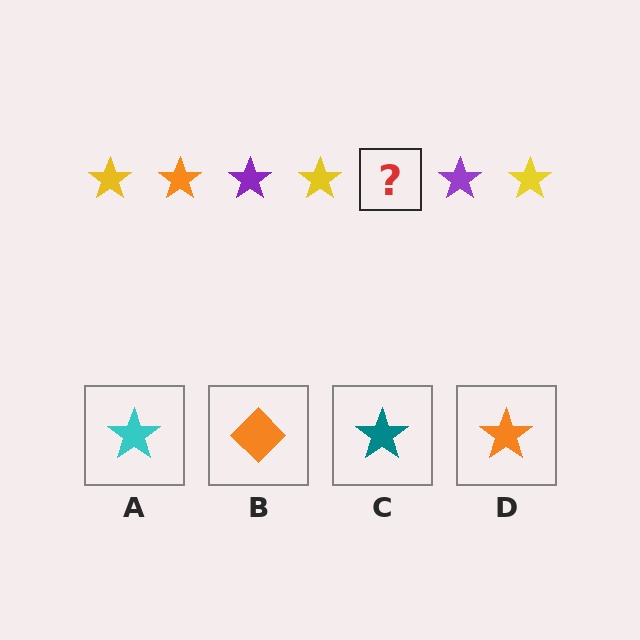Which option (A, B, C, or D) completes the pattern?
D.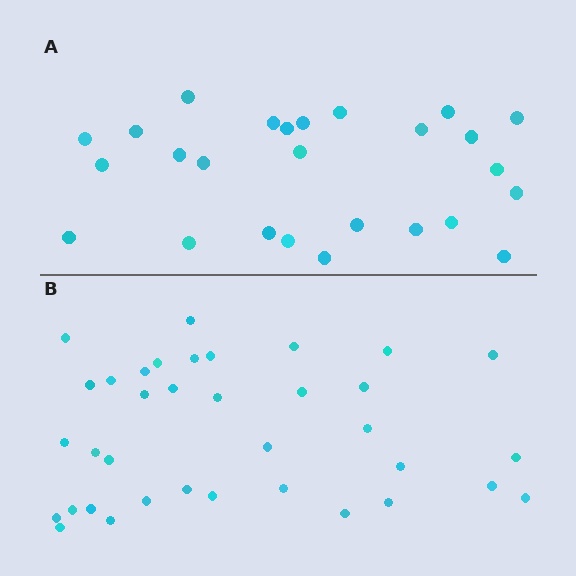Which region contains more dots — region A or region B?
Region B (the bottom region) has more dots.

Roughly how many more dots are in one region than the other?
Region B has roughly 10 or so more dots than region A.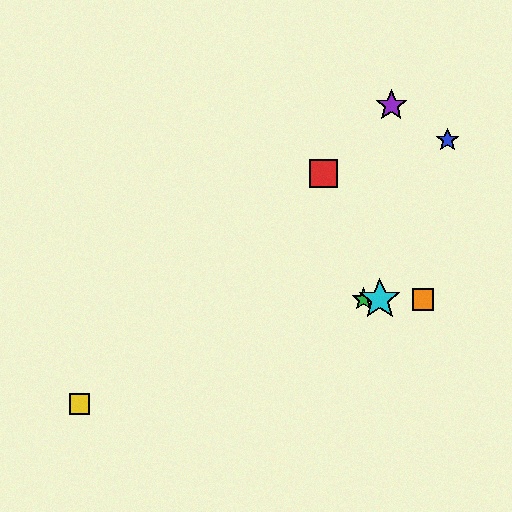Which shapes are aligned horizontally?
The green star, the orange square, the cyan star are aligned horizontally.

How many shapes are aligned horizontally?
3 shapes (the green star, the orange square, the cyan star) are aligned horizontally.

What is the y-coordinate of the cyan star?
The cyan star is at y≈299.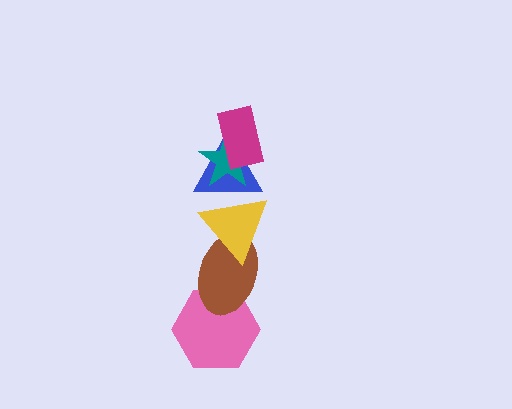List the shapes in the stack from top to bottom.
From top to bottom: the magenta rectangle, the teal star, the blue triangle, the yellow triangle, the brown ellipse, the pink hexagon.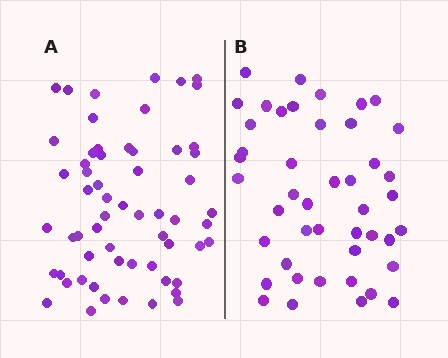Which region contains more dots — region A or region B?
Region A (the left region) has more dots.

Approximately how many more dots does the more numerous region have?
Region A has approximately 15 more dots than region B.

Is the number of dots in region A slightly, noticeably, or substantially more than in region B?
Region A has noticeably more, but not dramatically so. The ratio is roughly 1.3 to 1.